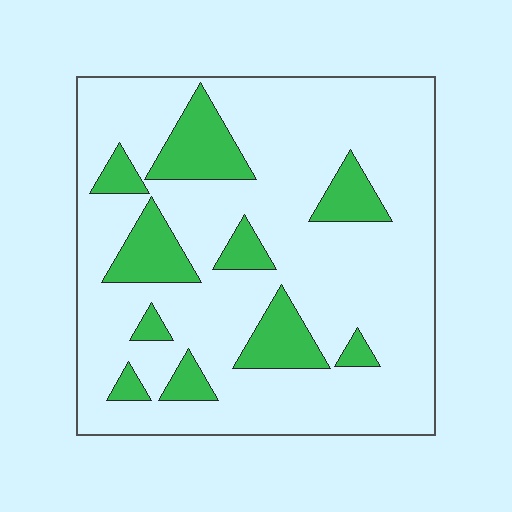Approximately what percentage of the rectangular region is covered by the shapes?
Approximately 20%.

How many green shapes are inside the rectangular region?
10.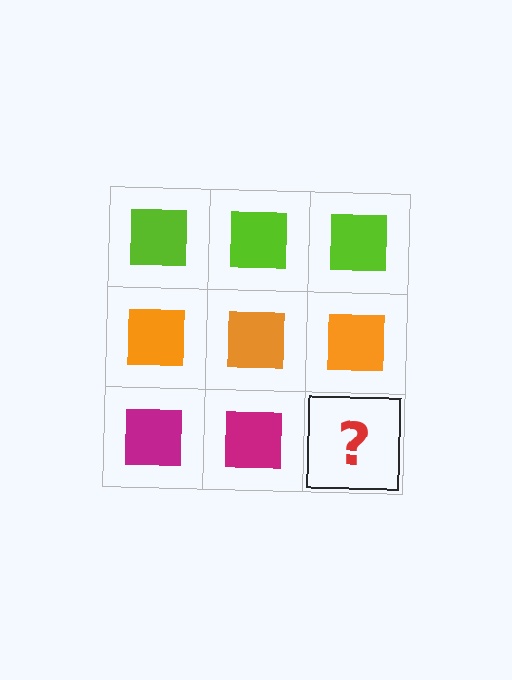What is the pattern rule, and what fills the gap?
The rule is that each row has a consistent color. The gap should be filled with a magenta square.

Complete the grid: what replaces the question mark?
The question mark should be replaced with a magenta square.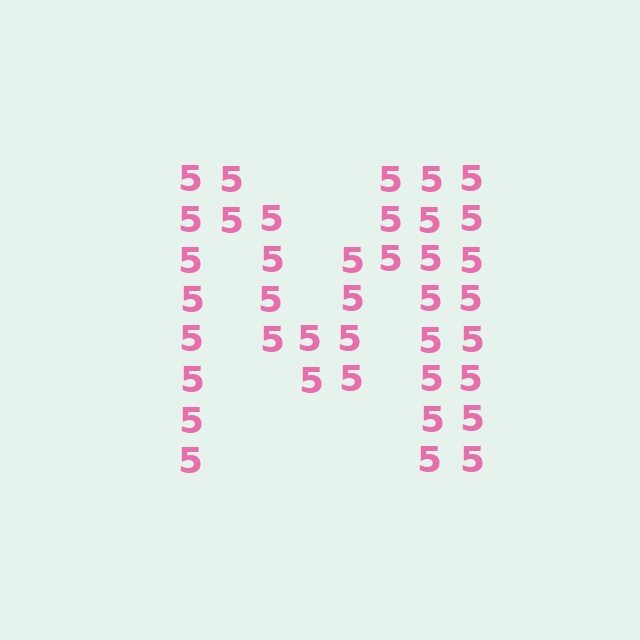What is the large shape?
The large shape is the letter M.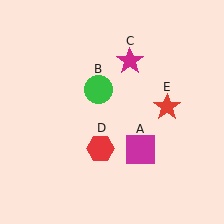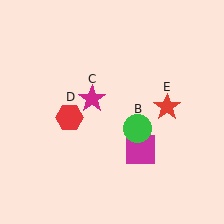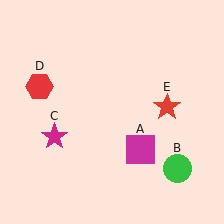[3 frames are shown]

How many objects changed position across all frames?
3 objects changed position: green circle (object B), magenta star (object C), red hexagon (object D).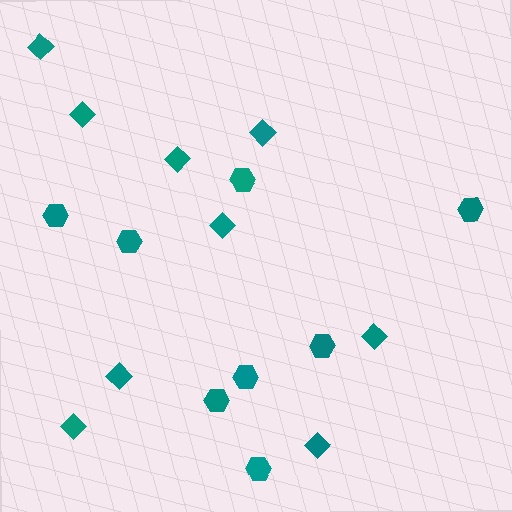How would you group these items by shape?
There are 2 groups: one group of diamonds (9) and one group of hexagons (8).